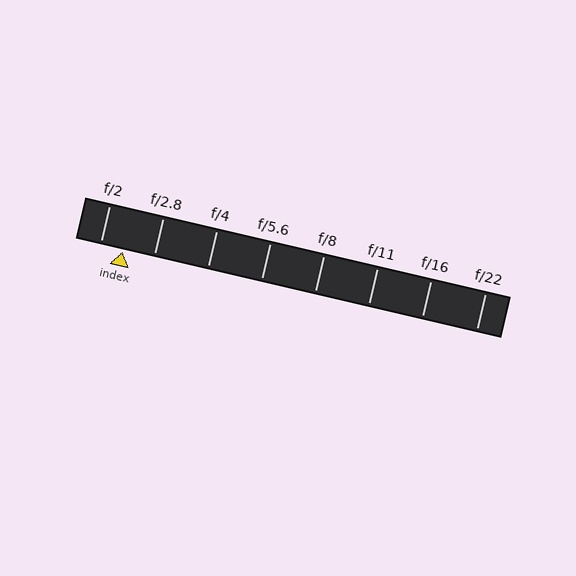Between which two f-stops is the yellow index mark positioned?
The index mark is between f/2 and f/2.8.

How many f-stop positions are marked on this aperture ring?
There are 8 f-stop positions marked.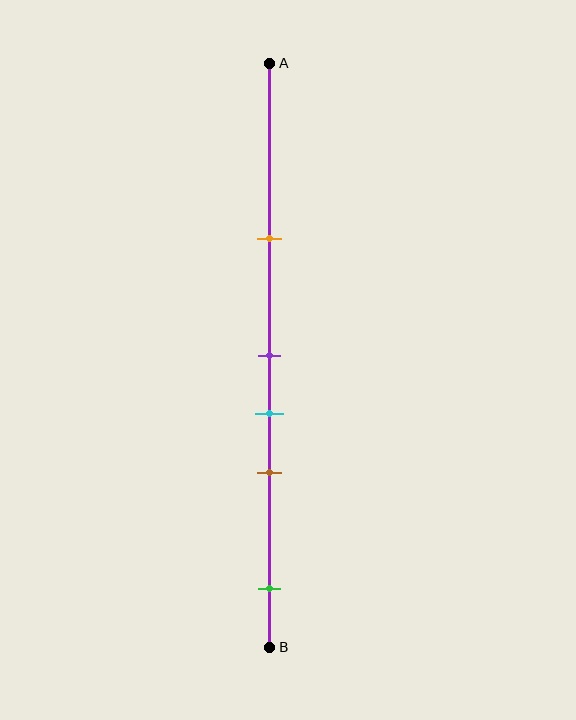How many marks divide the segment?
There are 5 marks dividing the segment.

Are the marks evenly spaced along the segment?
No, the marks are not evenly spaced.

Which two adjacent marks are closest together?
The purple and cyan marks are the closest adjacent pair.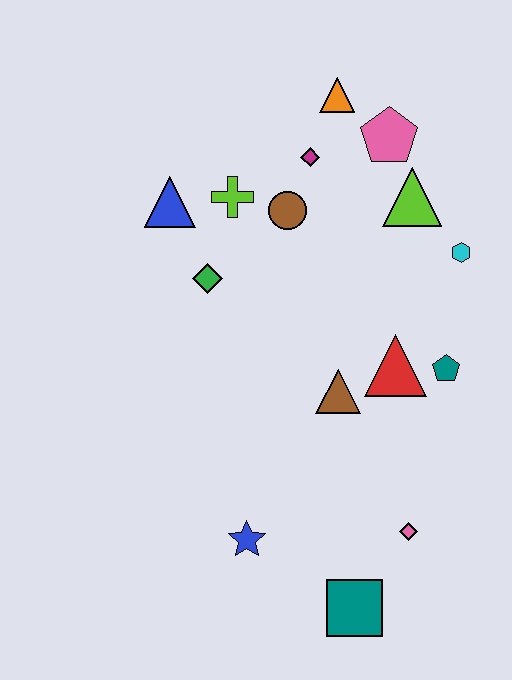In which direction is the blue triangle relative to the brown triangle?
The blue triangle is above the brown triangle.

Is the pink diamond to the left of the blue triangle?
No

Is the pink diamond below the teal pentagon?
Yes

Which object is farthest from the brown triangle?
The orange triangle is farthest from the brown triangle.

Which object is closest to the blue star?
The teal square is closest to the blue star.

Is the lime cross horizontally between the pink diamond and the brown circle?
No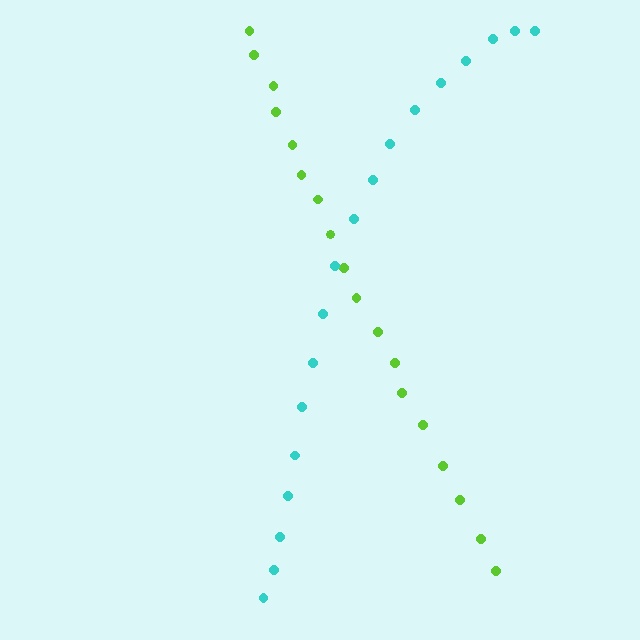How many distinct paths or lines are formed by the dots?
There are 2 distinct paths.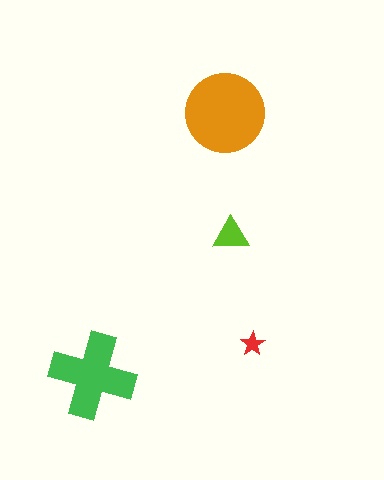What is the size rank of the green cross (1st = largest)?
2nd.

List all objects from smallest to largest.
The red star, the lime triangle, the green cross, the orange circle.